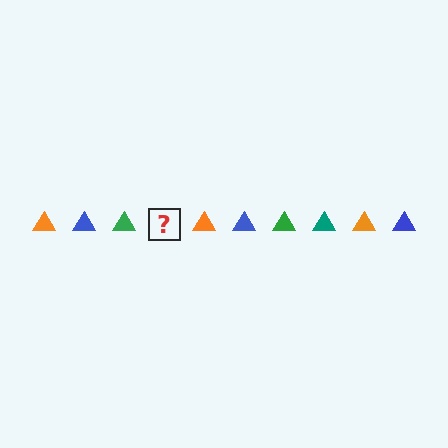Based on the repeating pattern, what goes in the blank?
The blank should be a teal triangle.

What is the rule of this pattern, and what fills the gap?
The rule is that the pattern cycles through orange, blue, green, teal triangles. The gap should be filled with a teal triangle.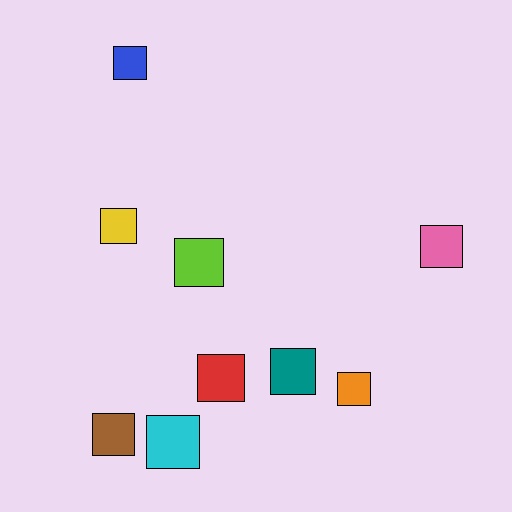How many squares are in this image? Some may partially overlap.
There are 9 squares.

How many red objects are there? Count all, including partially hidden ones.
There is 1 red object.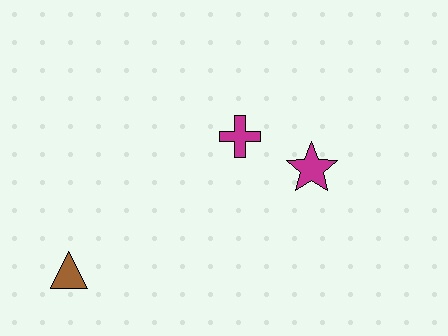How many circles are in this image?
There are no circles.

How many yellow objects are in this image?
There are no yellow objects.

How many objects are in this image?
There are 3 objects.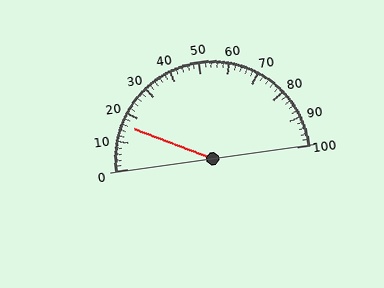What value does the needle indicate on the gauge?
The needle indicates approximately 16.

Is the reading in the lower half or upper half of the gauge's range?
The reading is in the lower half of the range (0 to 100).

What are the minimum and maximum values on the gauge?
The gauge ranges from 0 to 100.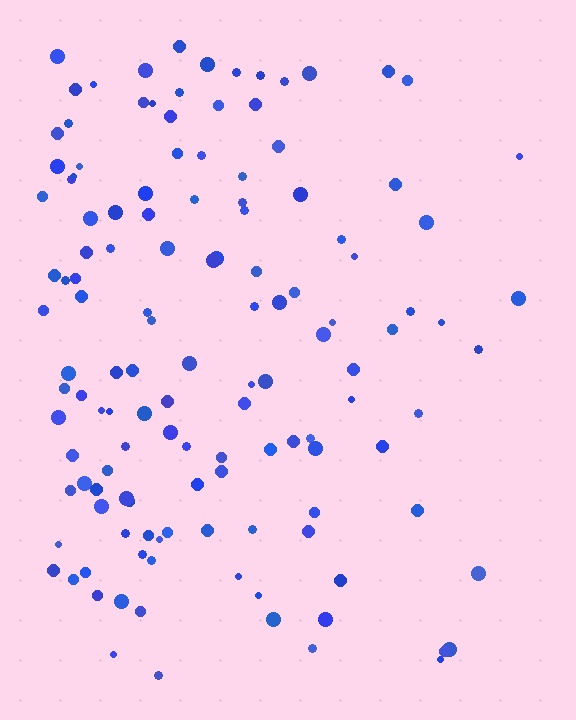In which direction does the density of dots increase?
From right to left, with the left side densest.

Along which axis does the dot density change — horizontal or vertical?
Horizontal.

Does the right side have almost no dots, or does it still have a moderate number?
Still a moderate number, just noticeably fewer than the left.